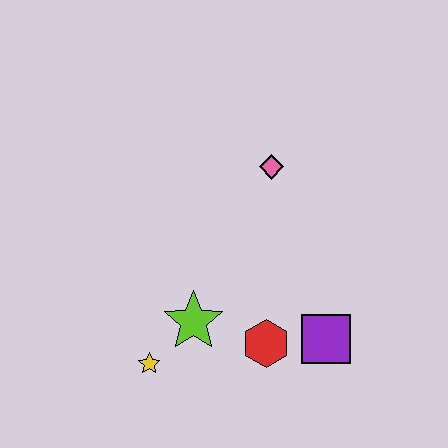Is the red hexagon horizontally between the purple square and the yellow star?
Yes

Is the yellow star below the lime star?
Yes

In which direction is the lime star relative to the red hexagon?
The lime star is to the left of the red hexagon.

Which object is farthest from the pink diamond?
The yellow star is farthest from the pink diamond.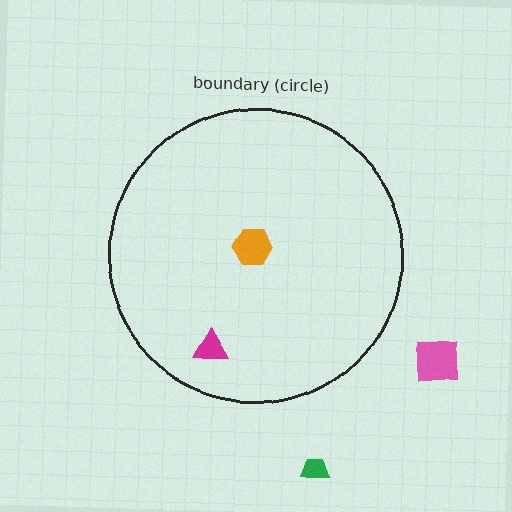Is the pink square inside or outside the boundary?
Outside.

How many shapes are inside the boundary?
2 inside, 2 outside.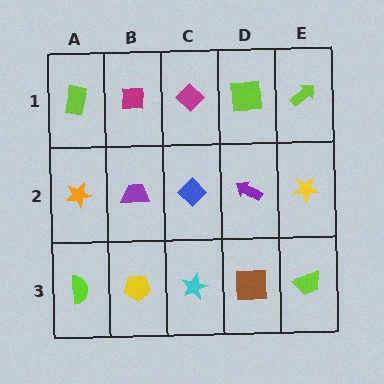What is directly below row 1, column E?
A yellow star.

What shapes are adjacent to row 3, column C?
A blue diamond (row 2, column C), a yellow pentagon (row 3, column B), a brown square (row 3, column D).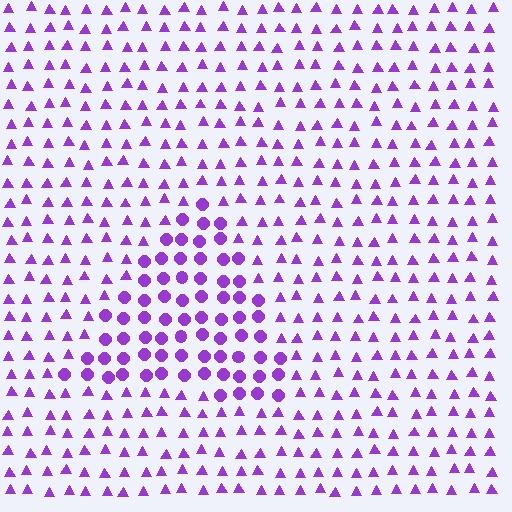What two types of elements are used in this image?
The image uses circles inside the triangle region and triangles outside it.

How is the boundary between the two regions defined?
The boundary is defined by a change in element shape: circles inside vs. triangles outside. All elements share the same color and spacing.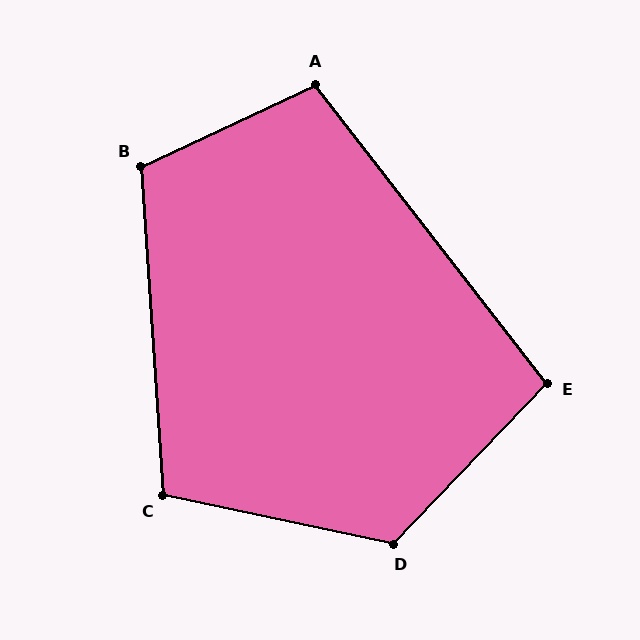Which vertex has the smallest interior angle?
E, at approximately 99 degrees.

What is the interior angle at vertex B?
Approximately 112 degrees (obtuse).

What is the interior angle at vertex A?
Approximately 102 degrees (obtuse).